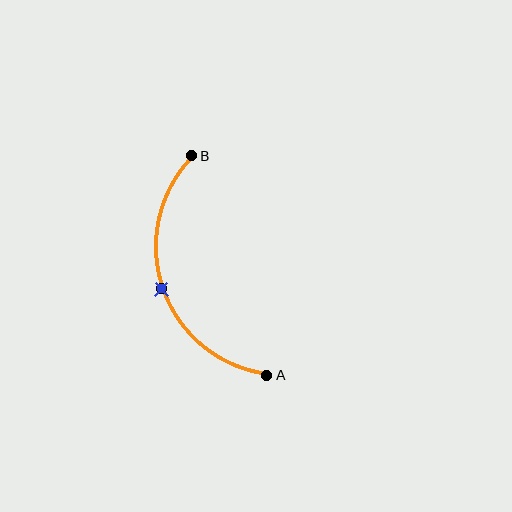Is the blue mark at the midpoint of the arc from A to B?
Yes. The blue mark lies on the arc at equal arc-length from both A and B — it is the arc midpoint.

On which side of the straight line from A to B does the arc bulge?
The arc bulges to the left of the straight line connecting A and B.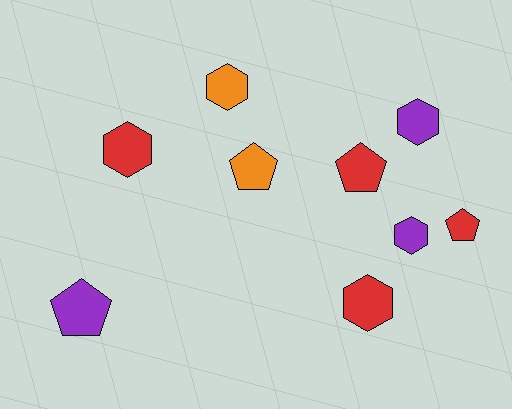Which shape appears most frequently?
Hexagon, with 5 objects.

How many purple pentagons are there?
There is 1 purple pentagon.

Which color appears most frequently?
Red, with 4 objects.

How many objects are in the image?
There are 9 objects.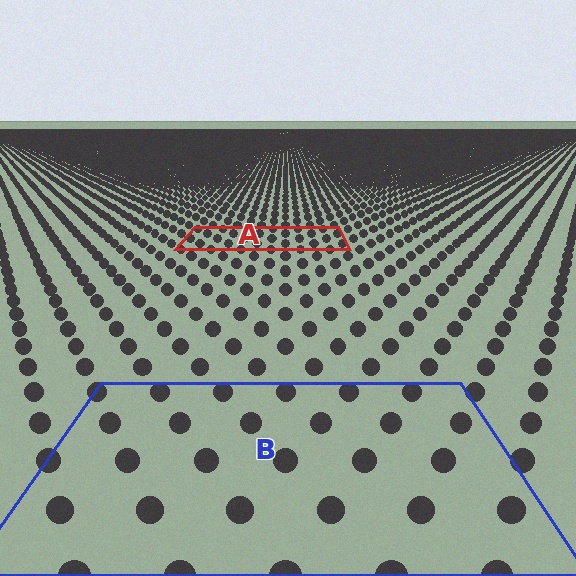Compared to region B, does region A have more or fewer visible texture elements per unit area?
Region A has more texture elements per unit area — they are packed more densely because it is farther away.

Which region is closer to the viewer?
Region B is closer. The texture elements there are larger and more spread out.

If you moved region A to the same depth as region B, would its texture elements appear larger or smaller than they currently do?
They would appear larger. At a closer depth, the same texture elements are projected at a bigger on-screen size.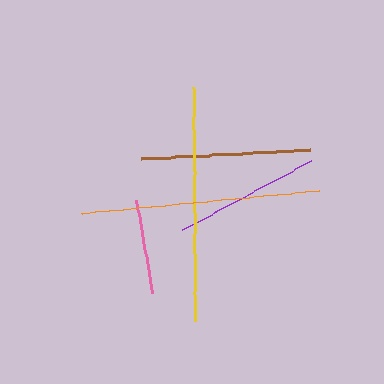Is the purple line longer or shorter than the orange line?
The orange line is longer than the purple line.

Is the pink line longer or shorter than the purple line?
The purple line is longer than the pink line.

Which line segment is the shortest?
The pink line is the shortest at approximately 94 pixels.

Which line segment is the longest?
The orange line is the longest at approximately 239 pixels.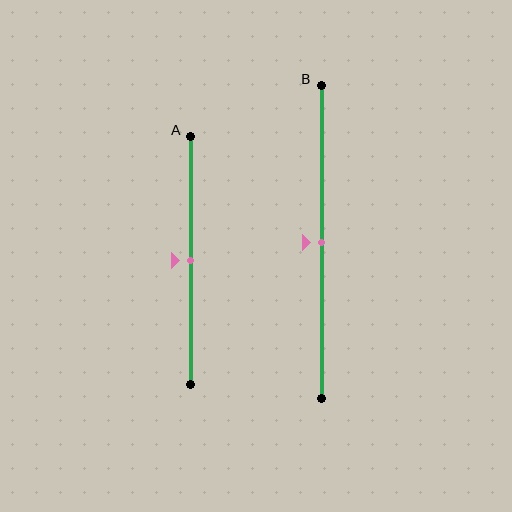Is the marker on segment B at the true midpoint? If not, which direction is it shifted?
Yes, the marker on segment B is at the true midpoint.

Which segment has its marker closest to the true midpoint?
Segment A has its marker closest to the true midpoint.